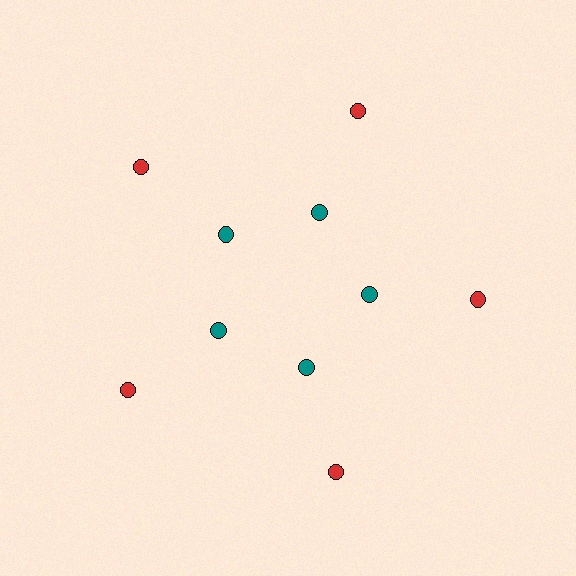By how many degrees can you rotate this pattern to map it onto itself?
The pattern maps onto itself every 72 degrees of rotation.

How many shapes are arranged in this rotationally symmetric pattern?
There are 10 shapes, arranged in 5 groups of 2.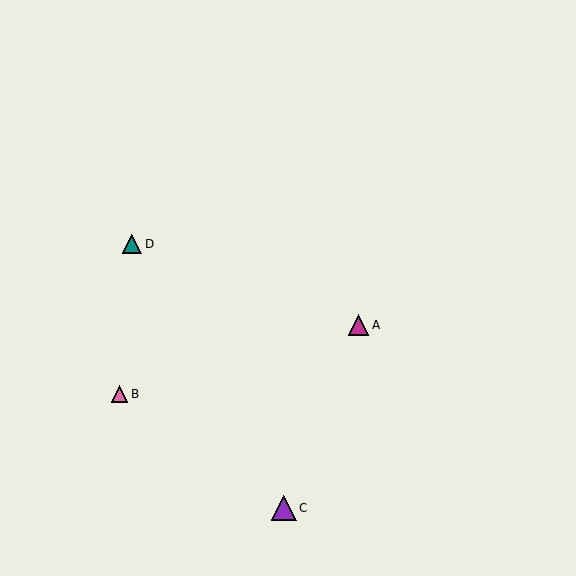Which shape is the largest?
The purple triangle (labeled C) is the largest.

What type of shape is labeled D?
Shape D is a teal triangle.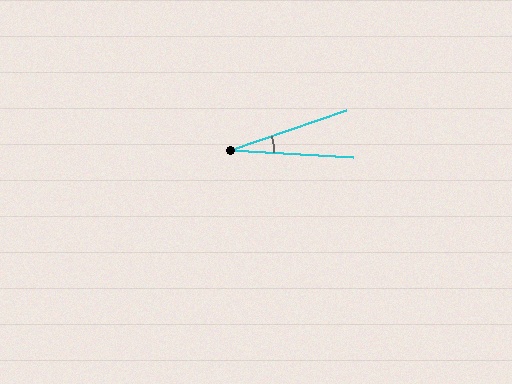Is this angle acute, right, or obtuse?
It is acute.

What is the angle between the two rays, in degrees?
Approximately 22 degrees.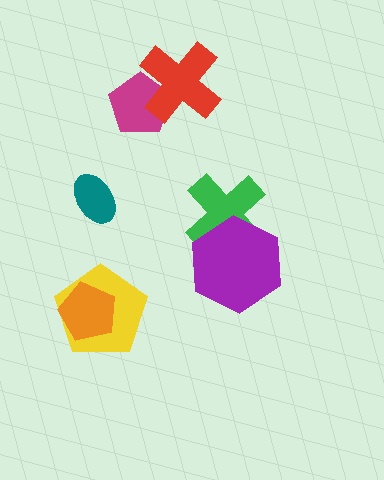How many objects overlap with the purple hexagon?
1 object overlaps with the purple hexagon.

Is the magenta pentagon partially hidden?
Yes, it is partially covered by another shape.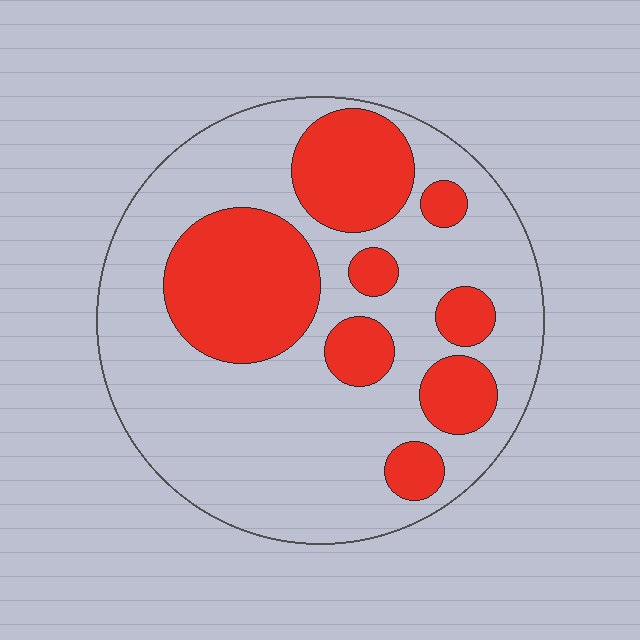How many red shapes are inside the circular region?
8.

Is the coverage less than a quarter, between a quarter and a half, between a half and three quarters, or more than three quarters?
Between a quarter and a half.